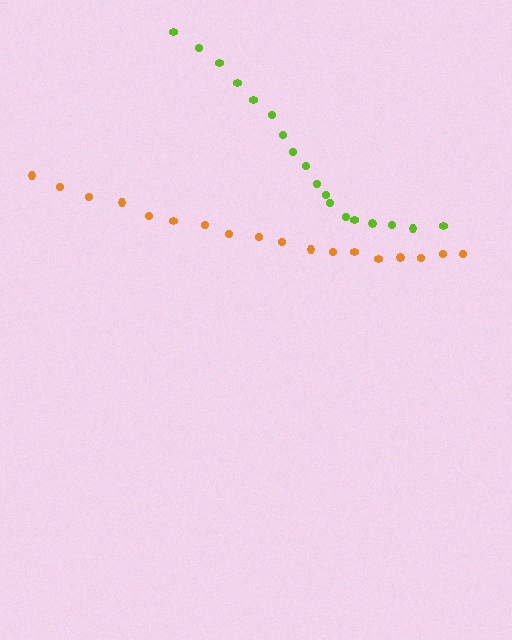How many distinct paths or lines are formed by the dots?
There are 2 distinct paths.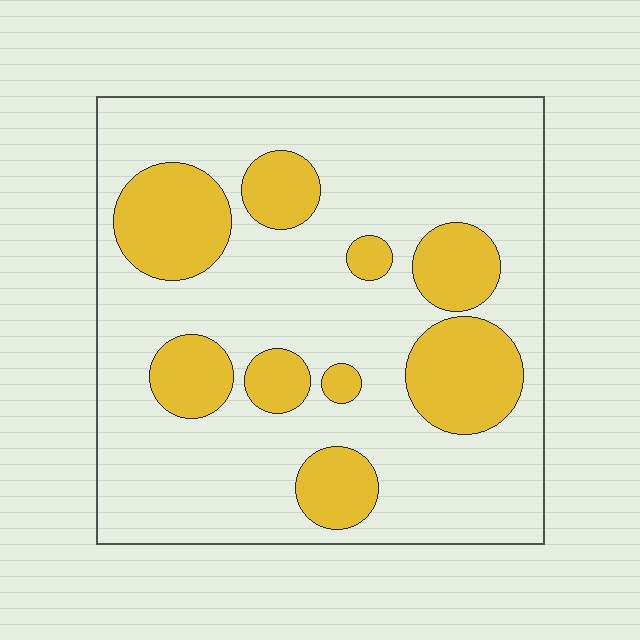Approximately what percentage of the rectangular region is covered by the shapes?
Approximately 25%.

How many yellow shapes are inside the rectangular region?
9.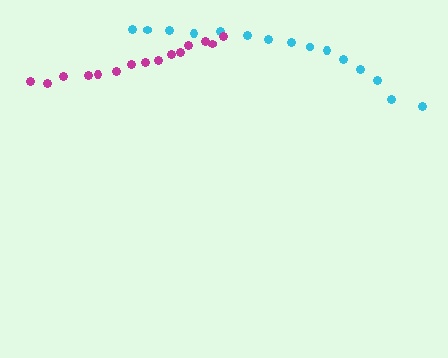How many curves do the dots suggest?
There are 2 distinct paths.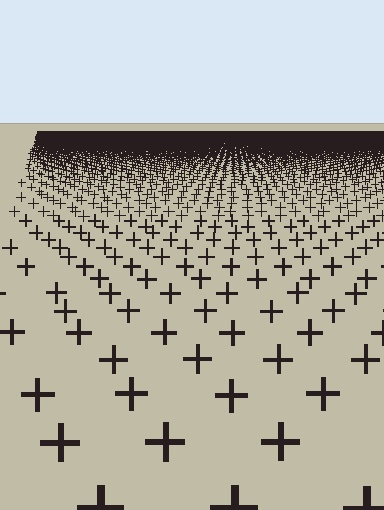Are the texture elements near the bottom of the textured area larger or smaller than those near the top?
Larger. Near the bottom, elements are closer to the viewer and appear at a bigger on-screen size.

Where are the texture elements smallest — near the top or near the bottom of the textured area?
Near the top.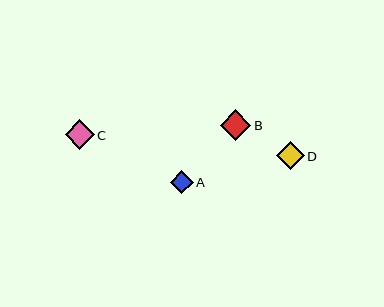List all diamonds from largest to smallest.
From largest to smallest: B, C, D, A.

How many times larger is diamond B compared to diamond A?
Diamond B is approximately 1.3 times the size of diamond A.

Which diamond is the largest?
Diamond B is the largest with a size of approximately 30 pixels.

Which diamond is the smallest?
Diamond A is the smallest with a size of approximately 23 pixels.